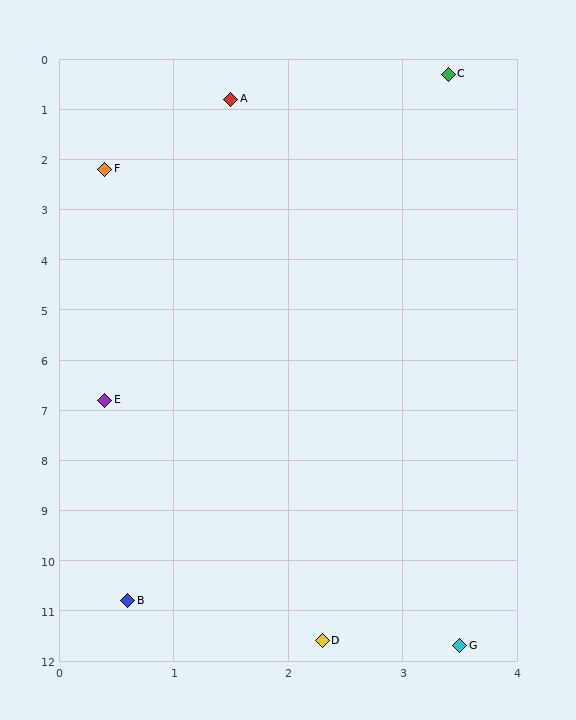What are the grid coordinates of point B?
Point B is at approximately (0.6, 10.8).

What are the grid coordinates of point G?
Point G is at approximately (3.5, 11.7).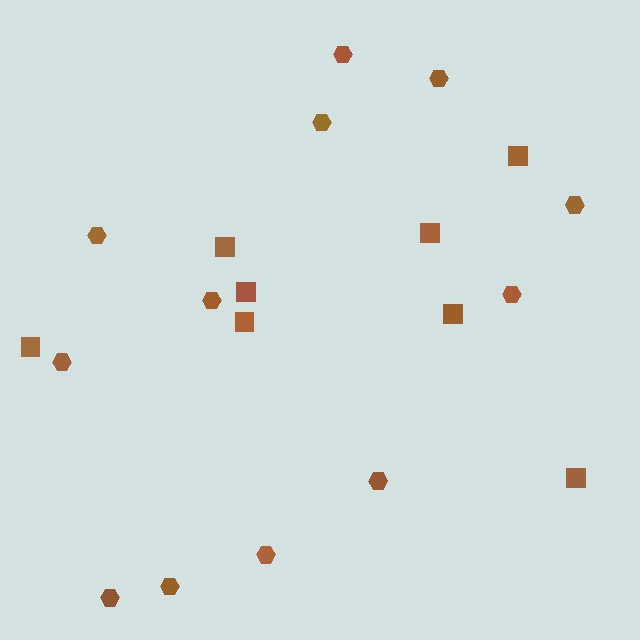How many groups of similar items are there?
There are 2 groups: one group of squares (8) and one group of hexagons (12).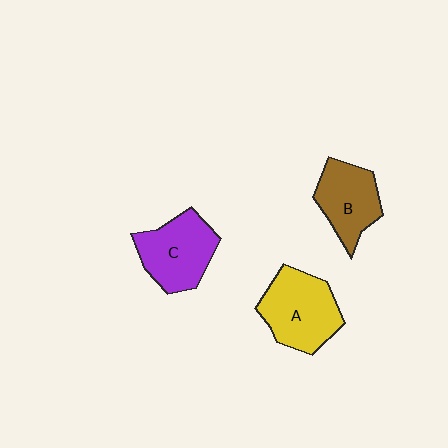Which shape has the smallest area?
Shape B (brown).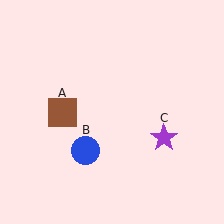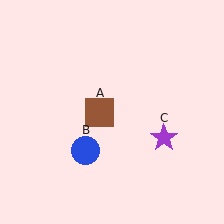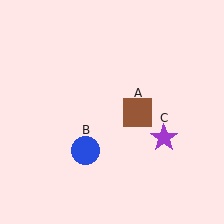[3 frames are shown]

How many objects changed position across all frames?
1 object changed position: brown square (object A).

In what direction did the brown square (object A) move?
The brown square (object A) moved right.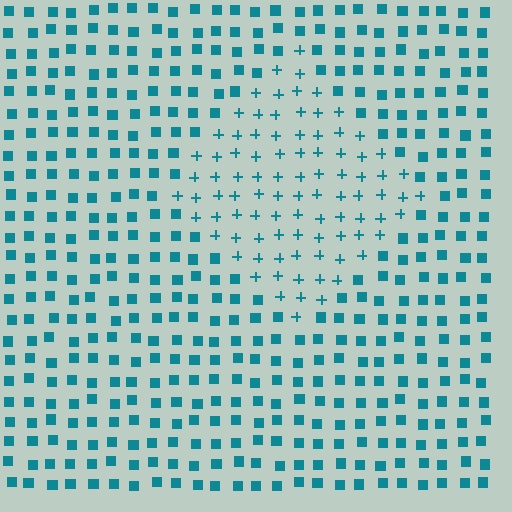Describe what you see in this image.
The image is filled with small teal elements arranged in a uniform grid. A diamond-shaped region contains plus signs, while the surrounding area contains squares. The boundary is defined purely by the change in element shape.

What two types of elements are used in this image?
The image uses plus signs inside the diamond region and squares outside it.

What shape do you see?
I see a diamond.